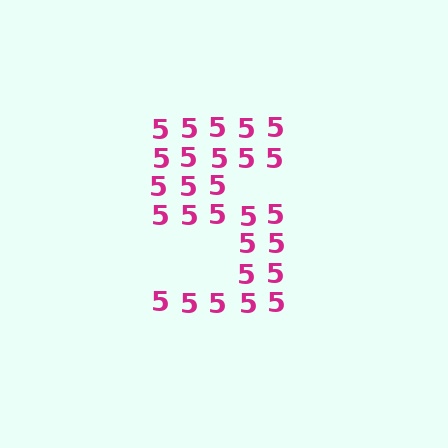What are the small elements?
The small elements are digit 5's.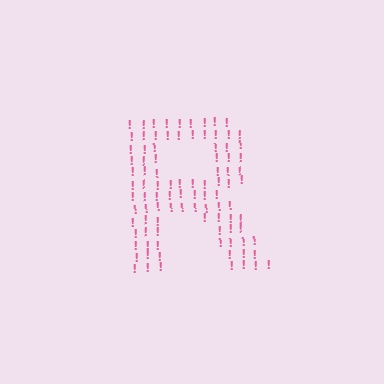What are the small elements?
The small elements are exclamation marks.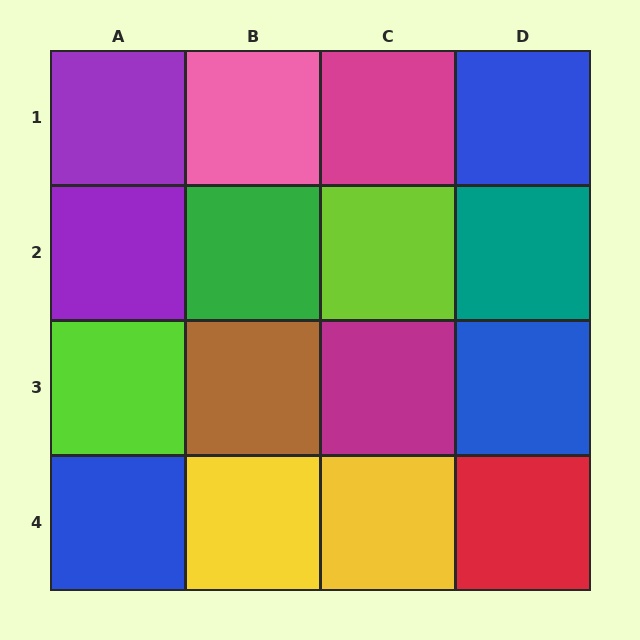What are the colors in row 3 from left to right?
Lime, brown, magenta, blue.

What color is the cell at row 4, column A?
Blue.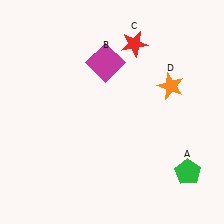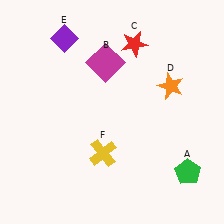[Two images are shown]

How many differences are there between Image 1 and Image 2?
There are 2 differences between the two images.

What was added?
A purple diamond (E), a yellow cross (F) were added in Image 2.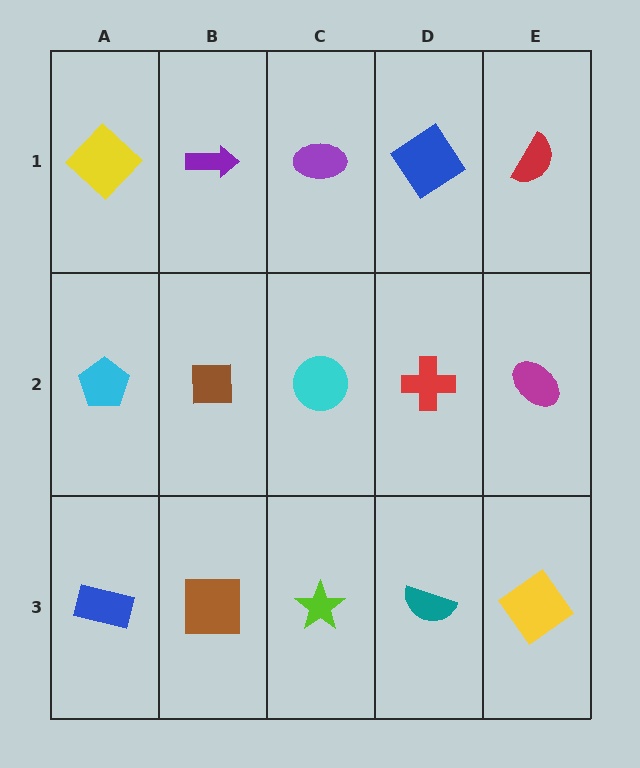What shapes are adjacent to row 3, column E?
A magenta ellipse (row 2, column E), a teal semicircle (row 3, column D).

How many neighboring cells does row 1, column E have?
2.